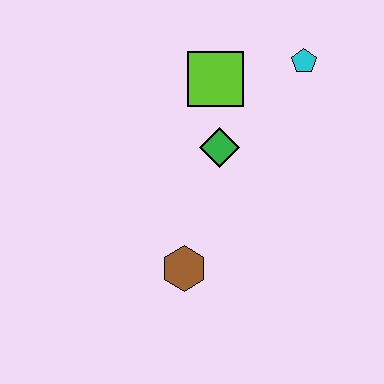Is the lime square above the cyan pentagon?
No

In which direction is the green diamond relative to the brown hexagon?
The green diamond is above the brown hexagon.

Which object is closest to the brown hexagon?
The green diamond is closest to the brown hexagon.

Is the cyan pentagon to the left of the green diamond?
No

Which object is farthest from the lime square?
The brown hexagon is farthest from the lime square.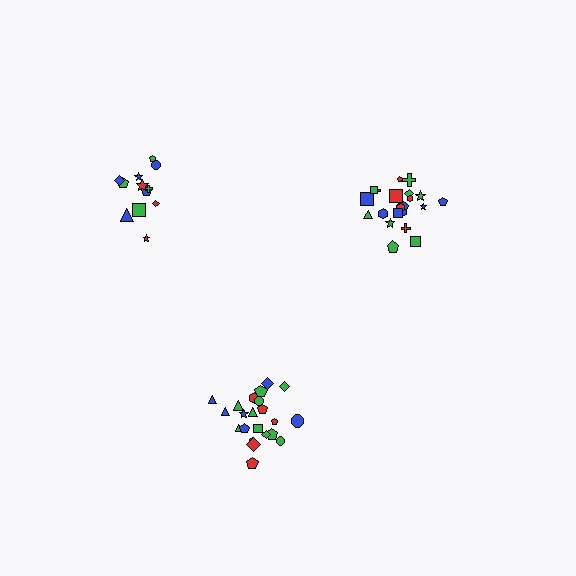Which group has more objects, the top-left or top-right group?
The top-right group.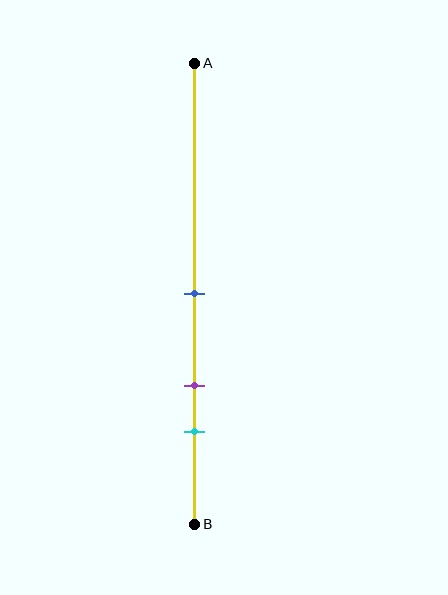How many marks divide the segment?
There are 3 marks dividing the segment.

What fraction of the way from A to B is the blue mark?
The blue mark is approximately 50% (0.5) of the way from A to B.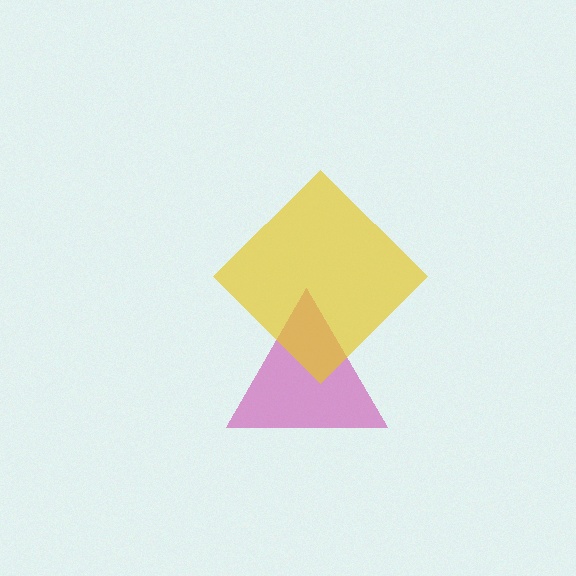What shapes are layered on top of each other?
The layered shapes are: a magenta triangle, a yellow diamond.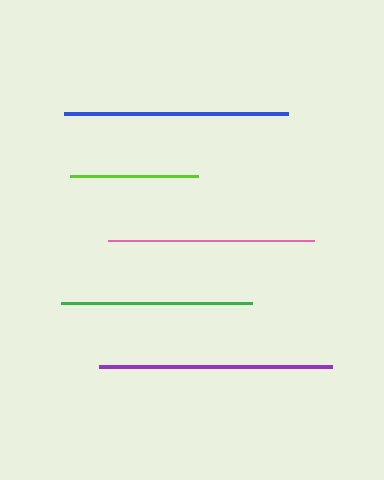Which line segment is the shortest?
The lime line is the shortest at approximately 128 pixels.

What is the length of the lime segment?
The lime segment is approximately 128 pixels long.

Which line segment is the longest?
The purple line is the longest at approximately 232 pixels.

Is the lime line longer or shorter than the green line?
The green line is longer than the lime line.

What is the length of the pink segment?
The pink segment is approximately 206 pixels long.